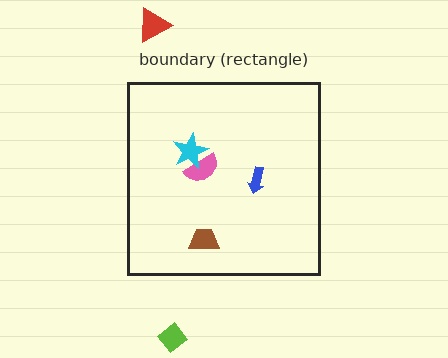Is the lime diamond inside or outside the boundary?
Outside.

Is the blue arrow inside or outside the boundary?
Inside.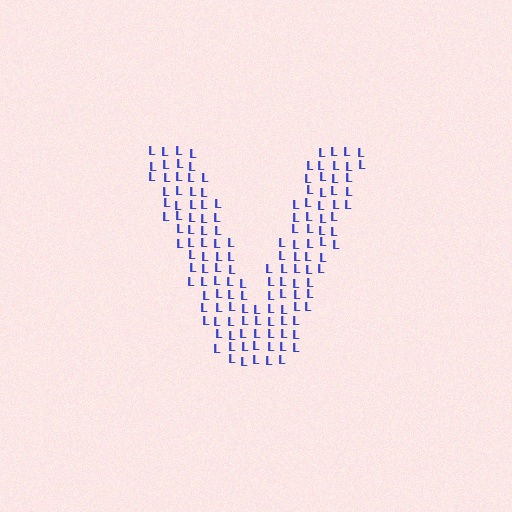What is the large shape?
The large shape is the letter V.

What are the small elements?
The small elements are letter L's.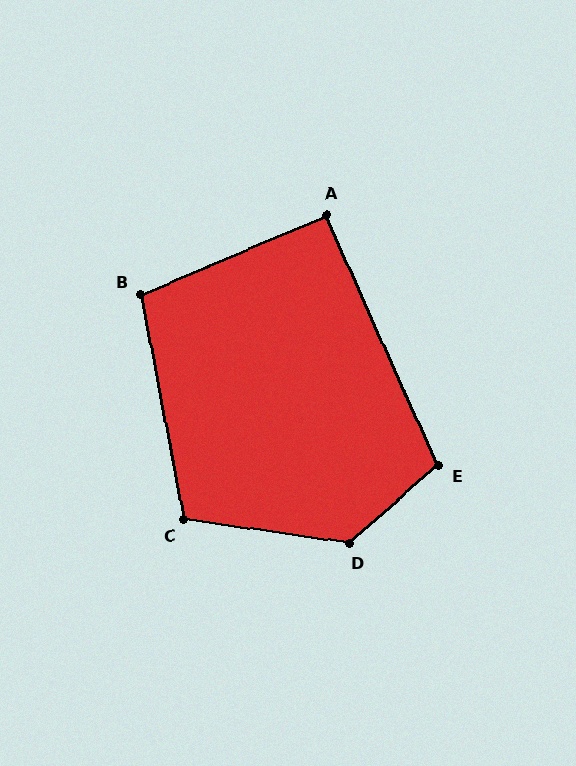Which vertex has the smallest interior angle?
A, at approximately 91 degrees.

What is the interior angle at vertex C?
Approximately 109 degrees (obtuse).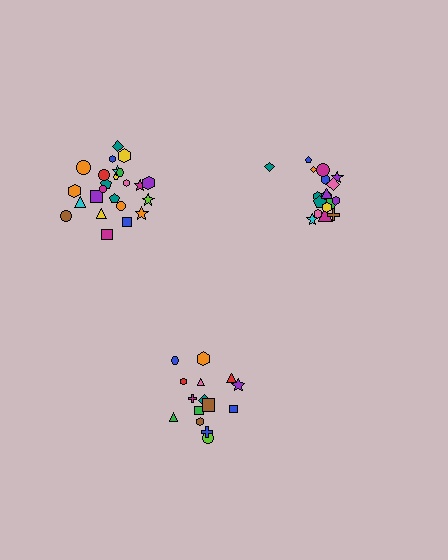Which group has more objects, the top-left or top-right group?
The top-left group.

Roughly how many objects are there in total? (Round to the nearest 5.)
Roughly 60 objects in total.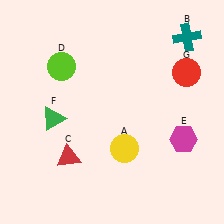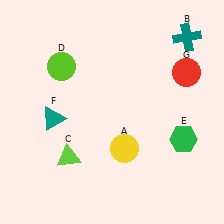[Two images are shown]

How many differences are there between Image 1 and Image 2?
There are 3 differences between the two images.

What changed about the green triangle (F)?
In Image 1, F is green. In Image 2, it changed to teal.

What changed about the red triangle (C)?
In Image 1, C is red. In Image 2, it changed to lime.